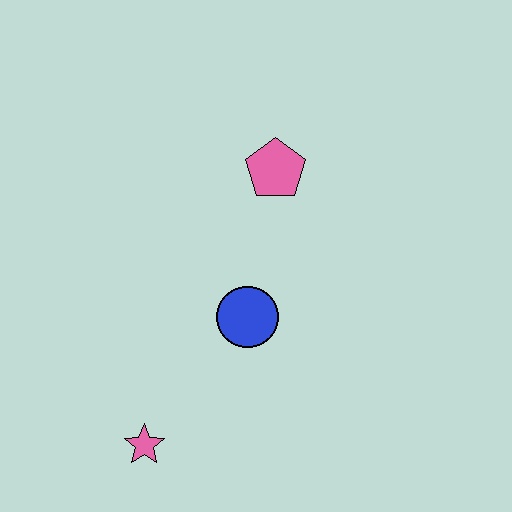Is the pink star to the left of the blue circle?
Yes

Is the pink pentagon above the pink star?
Yes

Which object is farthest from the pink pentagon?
The pink star is farthest from the pink pentagon.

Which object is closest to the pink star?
The blue circle is closest to the pink star.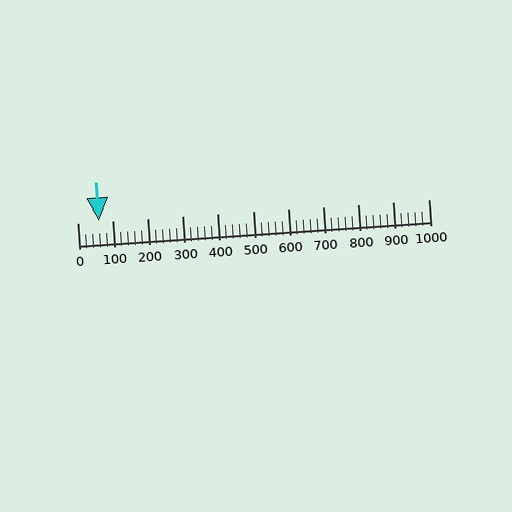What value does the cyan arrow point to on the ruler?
The cyan arrow points to approximately 60.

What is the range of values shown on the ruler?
The ruler shows values from 0 to 1000.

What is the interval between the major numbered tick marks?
The major tick marks are spaced 100 units apart.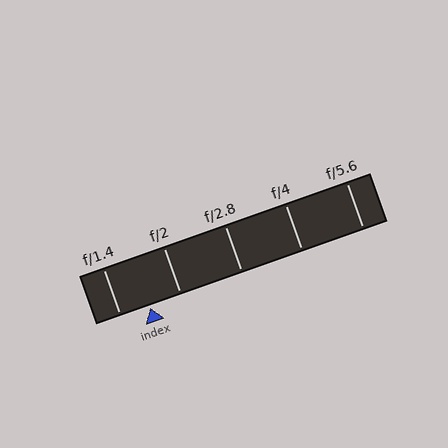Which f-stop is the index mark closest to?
The index mark is closest to f/1.4.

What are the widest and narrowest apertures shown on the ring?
The widest aperture shown is f/1.4 and the narrowest is f/5.6.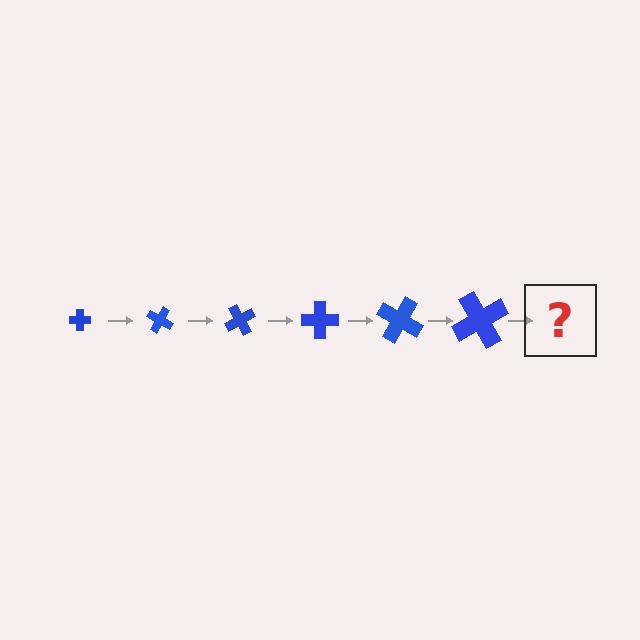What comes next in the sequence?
The next element should be a cross, larger than the previous one and rotated 180 degrees from the start.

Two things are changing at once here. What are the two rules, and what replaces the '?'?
The two rules are that the cross grows larger each step and it rotates 30 degrees each step. The '?' should be a cross, larger than the previous one and rotated 180 degrees from the start.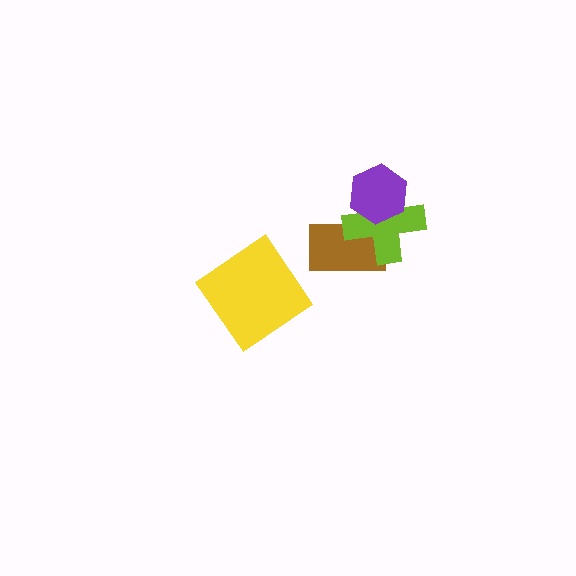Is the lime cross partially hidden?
Yes, it is partially covered by another shape.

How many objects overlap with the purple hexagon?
2 objects overlap with the purple hexagon.